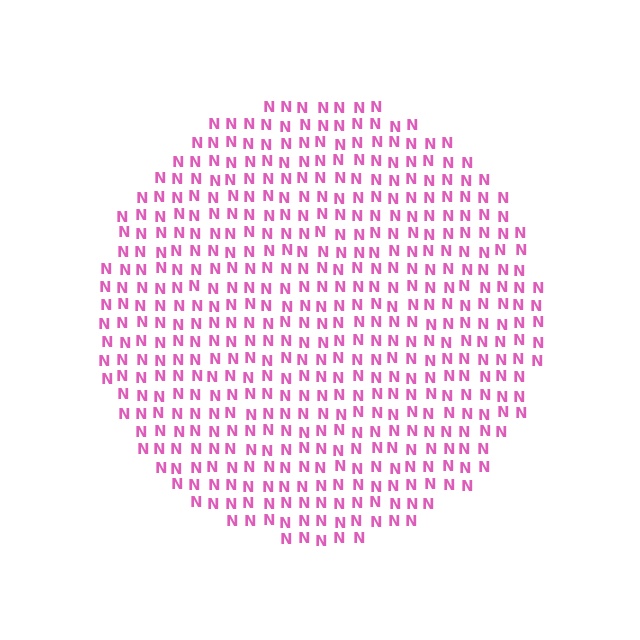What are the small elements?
The small elements are letter N's.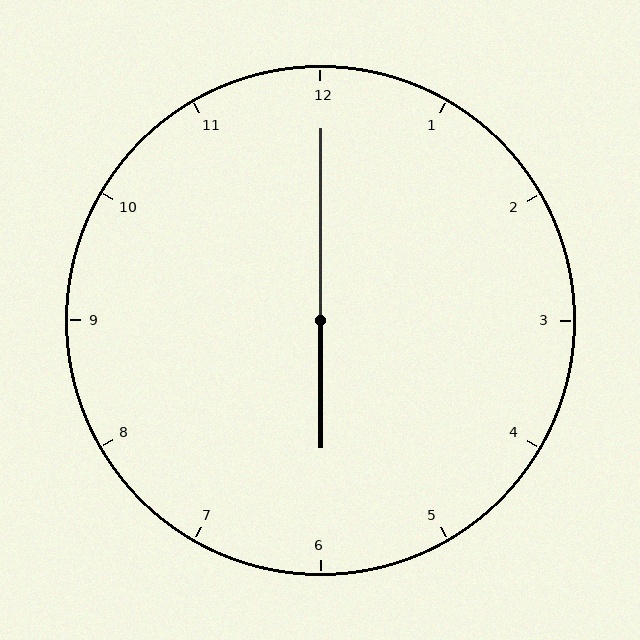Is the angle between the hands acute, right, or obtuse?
It is obtuse.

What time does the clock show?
6:00.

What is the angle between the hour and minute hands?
Approximately 180 degrees.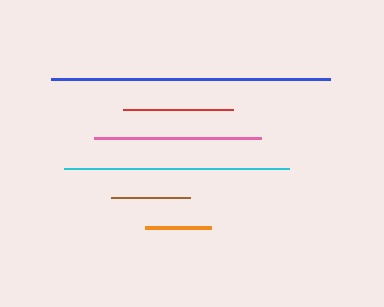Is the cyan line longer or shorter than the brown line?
The cyan line is longer than the brown line.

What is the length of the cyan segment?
The cyan segment is approximately 225 pixels long.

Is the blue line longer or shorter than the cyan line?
The blue line is longer than the cyan line.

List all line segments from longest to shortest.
From longest to shortest: blue, cyan, pink, red, brown, orange.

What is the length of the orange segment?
The orange segment is approximately 66 pixels long.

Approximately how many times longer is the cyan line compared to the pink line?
The cyan line is approximately 1.4 times the length of the pink line.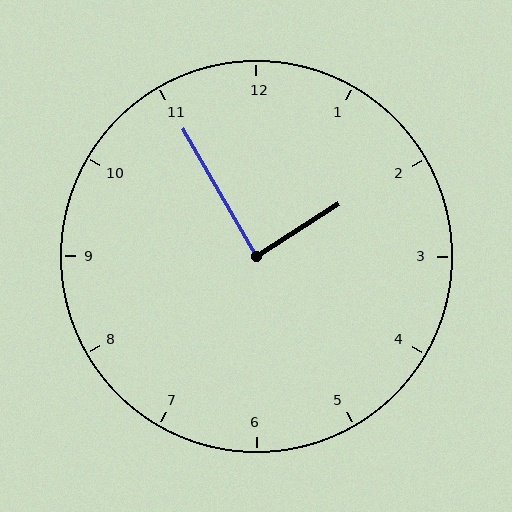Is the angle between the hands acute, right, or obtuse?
It is right.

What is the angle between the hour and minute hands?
Approximately 88 degrees.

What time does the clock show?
1:55.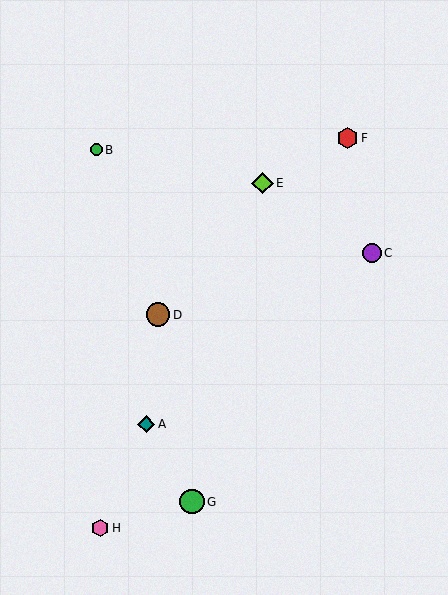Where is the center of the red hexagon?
The center of the red hexagon is at (347, 138).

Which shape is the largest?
The green circle (labeled G) is the largest.